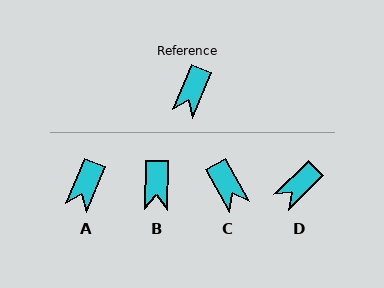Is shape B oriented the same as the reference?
No, it is off by about 22 degrees.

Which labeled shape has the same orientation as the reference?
A.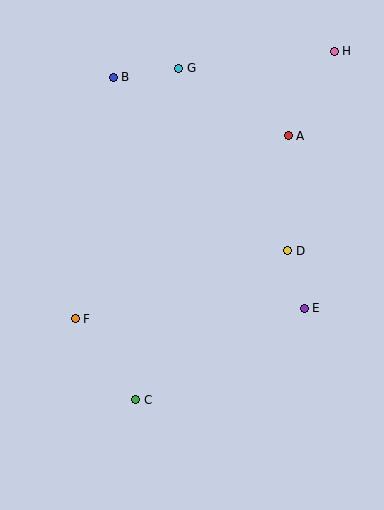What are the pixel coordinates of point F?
Point F is at (75, 319).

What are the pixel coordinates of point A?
Point A is at (288, 136).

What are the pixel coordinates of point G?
Point G is at (179, 68).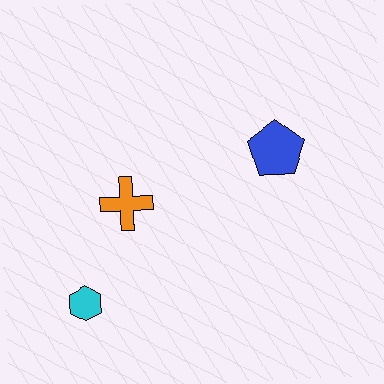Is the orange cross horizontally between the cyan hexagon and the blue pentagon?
Yes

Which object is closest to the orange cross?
The cyan hexagon is closest to the orange cross.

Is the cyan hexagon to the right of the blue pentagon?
No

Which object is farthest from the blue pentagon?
The cyan hexagon is farthest from the blue pentagon.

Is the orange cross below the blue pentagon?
Yes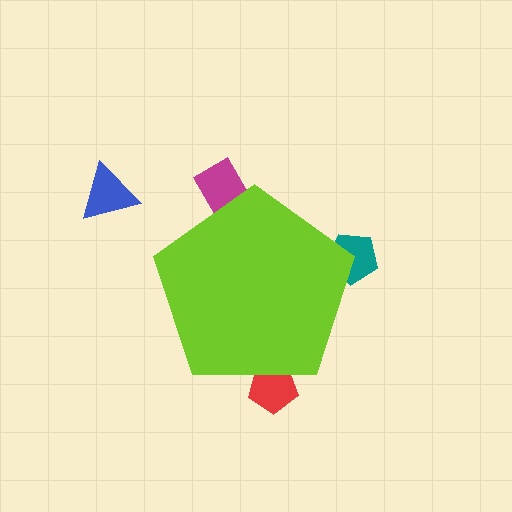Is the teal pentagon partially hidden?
Yes, the teal pentagon is partially hidden behind the lime pentagon.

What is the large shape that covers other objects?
A lime pentagon.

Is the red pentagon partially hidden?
Yes, the red pentagon is partially hidden behind the lime pentagon.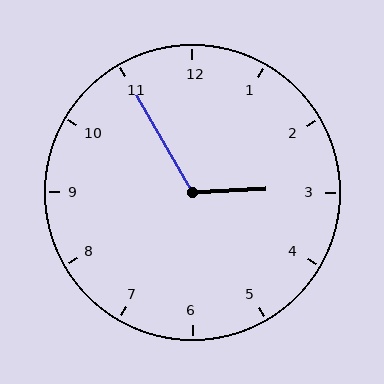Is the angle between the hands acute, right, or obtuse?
It is obtuse.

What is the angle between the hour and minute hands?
Approximately 118 degrees.